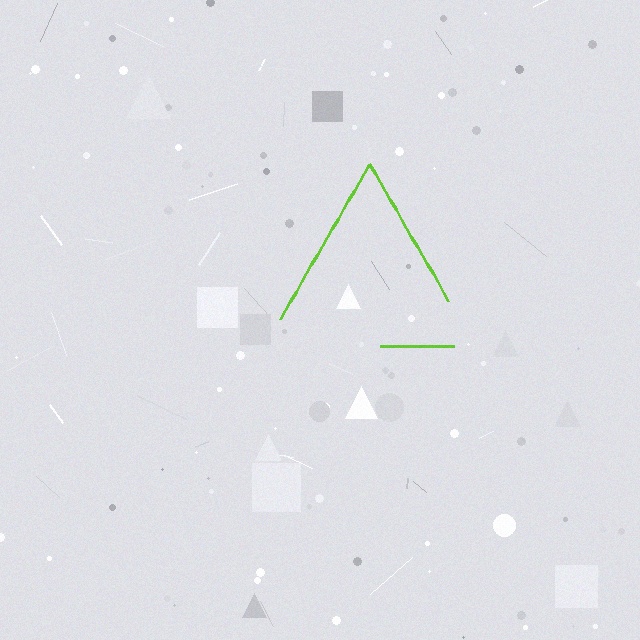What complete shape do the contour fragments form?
The contour fragments form a triangle.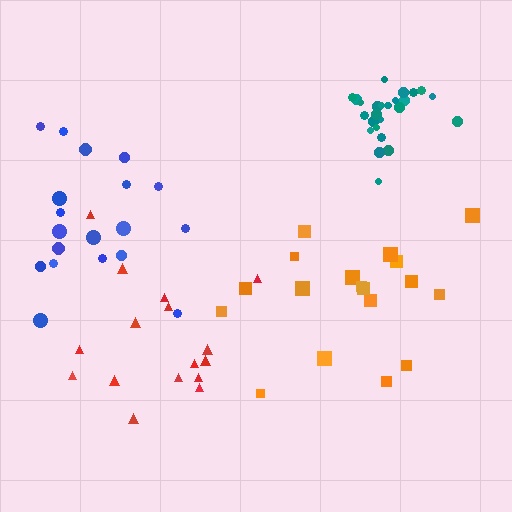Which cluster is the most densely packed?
Teal.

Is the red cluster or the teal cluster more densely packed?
Teal.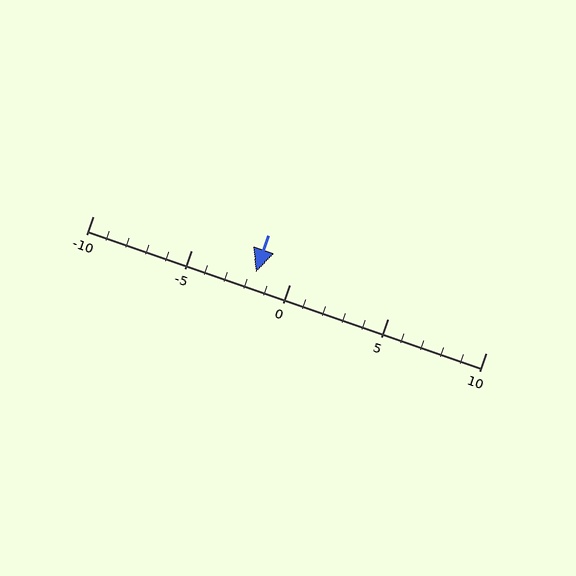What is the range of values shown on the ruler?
The ruler shows values from -10 to 10.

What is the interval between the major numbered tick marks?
The major tick marks are spaced 5 units apart.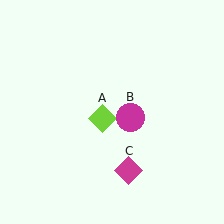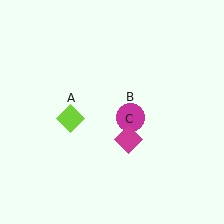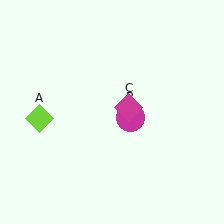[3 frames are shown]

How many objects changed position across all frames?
2 objects changed position: lime diamond (object A), magenta diamond (object C).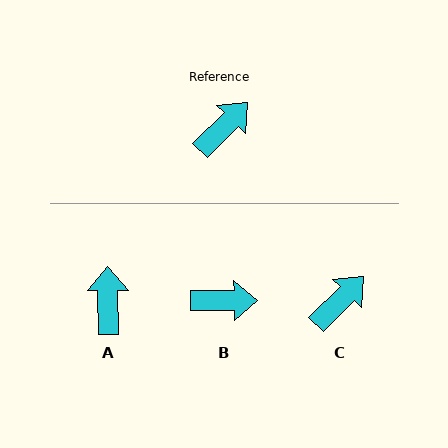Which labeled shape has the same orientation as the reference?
C.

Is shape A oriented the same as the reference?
No, it is off by about 46 degrees.